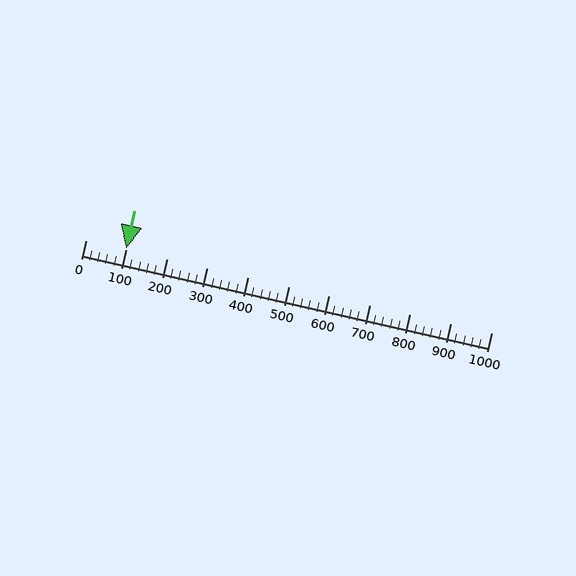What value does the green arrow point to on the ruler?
The green arrow points to approximately 100.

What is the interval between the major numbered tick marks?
The major tick marks are spaced 100 units apart.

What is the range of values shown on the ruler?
The ruler shows values from 0 to 1000.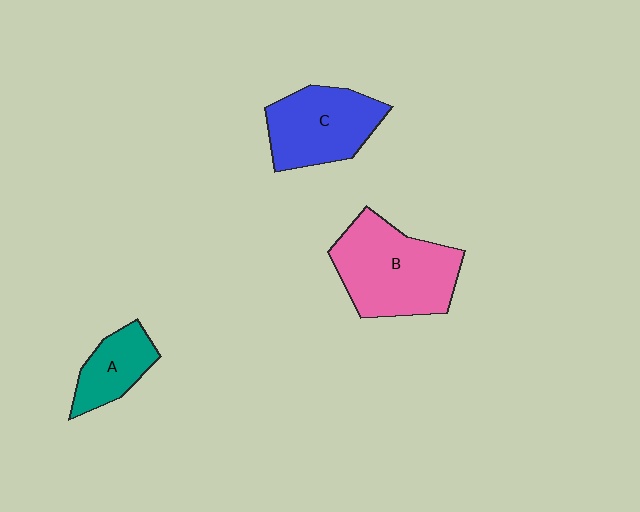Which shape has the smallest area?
Shape A (teal).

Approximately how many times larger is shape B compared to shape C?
Approximately 1.3 times.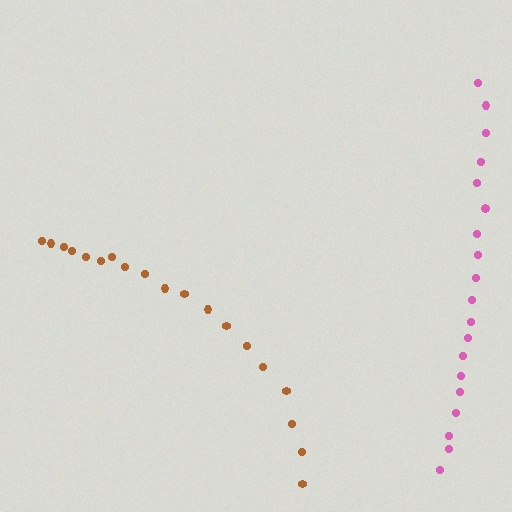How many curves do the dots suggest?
There are 2 distinct paths.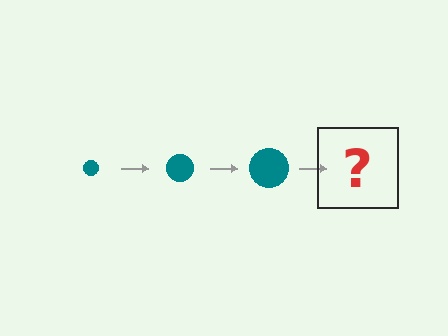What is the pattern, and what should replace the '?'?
The pattern is that the circle gets progressively larger each step. The '?' should be a teal circle, larger than the previous one.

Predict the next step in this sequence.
The next step is a teal circle, larger than the previous one.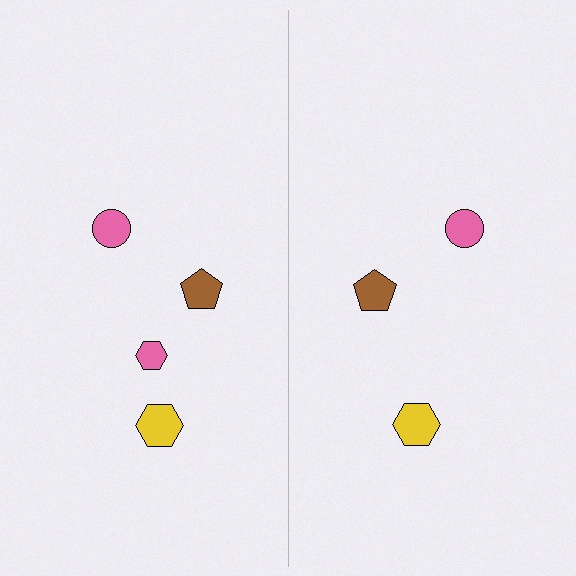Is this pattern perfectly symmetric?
No, the pattern is not perfectly symmetric. A pink hexagon is missing from the right side.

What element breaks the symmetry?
A pink hexagon is missing from the right side.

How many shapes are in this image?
There are 7 shapes in this image.